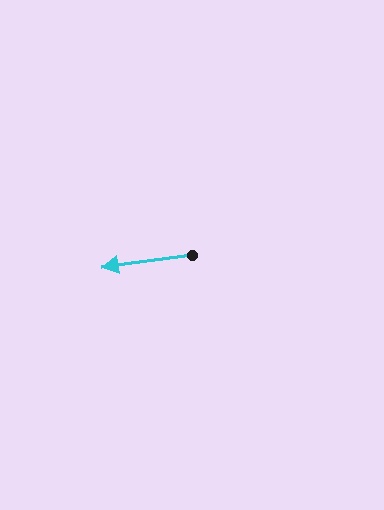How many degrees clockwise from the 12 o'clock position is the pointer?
Approximately 262 degrees.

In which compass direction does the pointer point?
West.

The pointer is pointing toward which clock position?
Roughly 9 o'clock.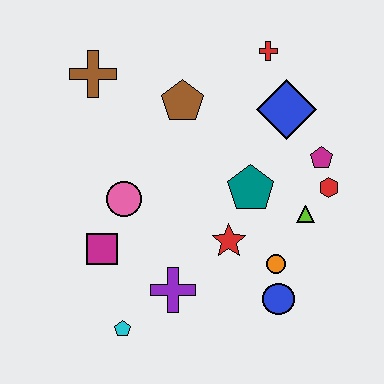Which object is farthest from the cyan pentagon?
The red cross is farthest from the cyan pentagon.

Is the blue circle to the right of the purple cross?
Yes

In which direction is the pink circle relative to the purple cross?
The pink circle is above the purple cross.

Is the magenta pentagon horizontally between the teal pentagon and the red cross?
No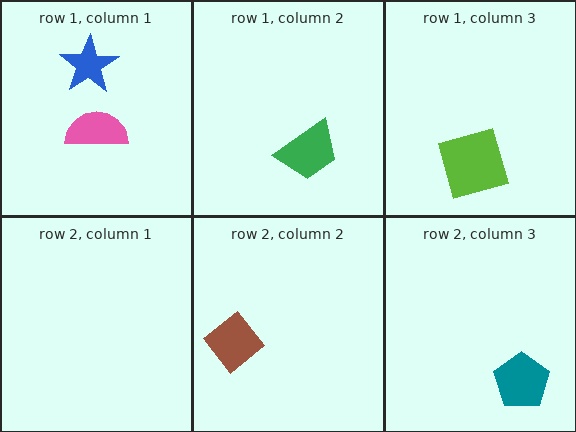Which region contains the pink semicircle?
The row 1, column 1 region.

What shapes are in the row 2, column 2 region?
The brown diamond.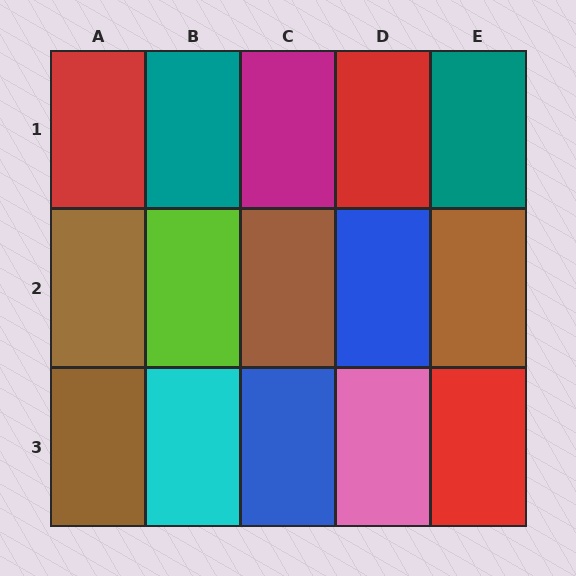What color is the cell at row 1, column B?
Teal.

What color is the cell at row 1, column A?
Red.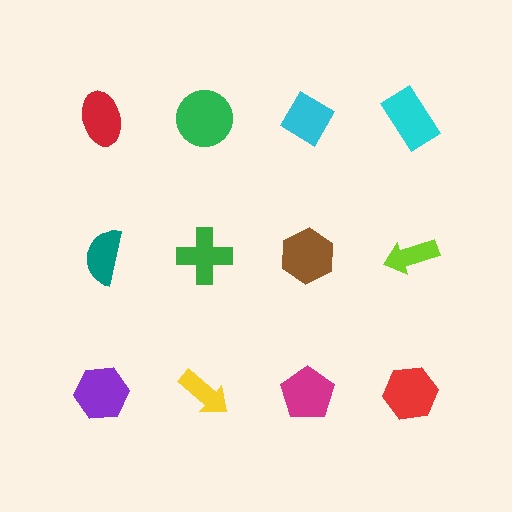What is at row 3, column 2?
A yellow arrow.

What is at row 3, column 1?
A purple hexagon.